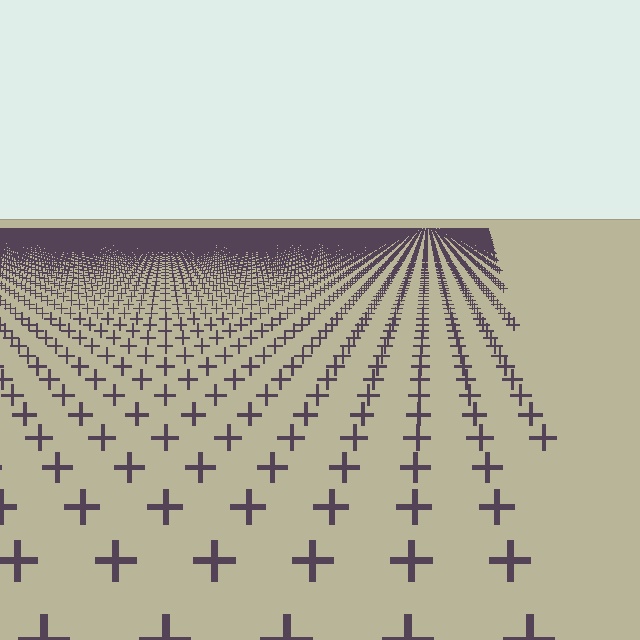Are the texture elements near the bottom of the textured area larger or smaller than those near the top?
Larger. Near the bottom, elements are closer to the viewer and appear at a bigger on-screen size.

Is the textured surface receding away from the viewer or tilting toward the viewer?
The surface is receding away from the viewer. Texture elements get smaller and denser toward the top.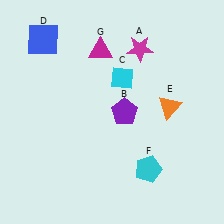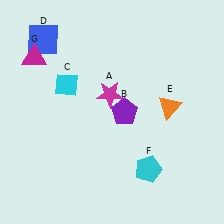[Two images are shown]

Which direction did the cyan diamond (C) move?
The cyan diamond (C) moved left.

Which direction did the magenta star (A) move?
The magenta star (A) moved down.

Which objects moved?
The objects that moved are: the magenta star (A), the cyan diamond (C), the magenta triangle (G).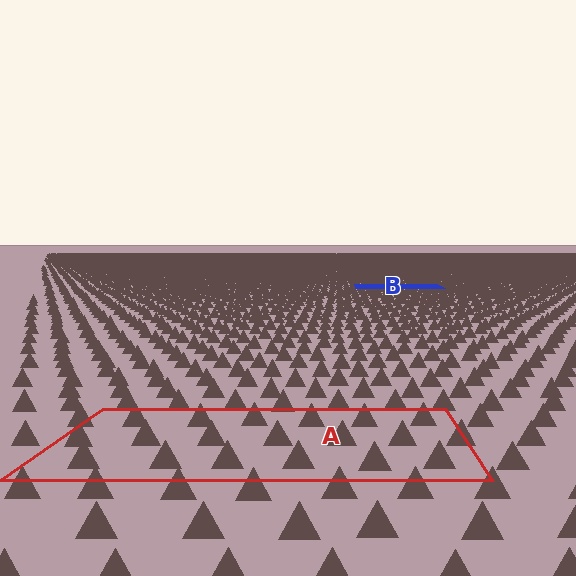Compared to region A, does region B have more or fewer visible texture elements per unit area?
Region B has more texture elements per unit area — they are packed more densely because it is farther away.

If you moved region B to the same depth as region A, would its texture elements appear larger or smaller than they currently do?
They would appear larger. At a closer depth, the same texture elements are projected at a bigger on-screen size.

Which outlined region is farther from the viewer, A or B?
Region B is farther from the viewer — the texture elements inside it appear smaller and more densely packed.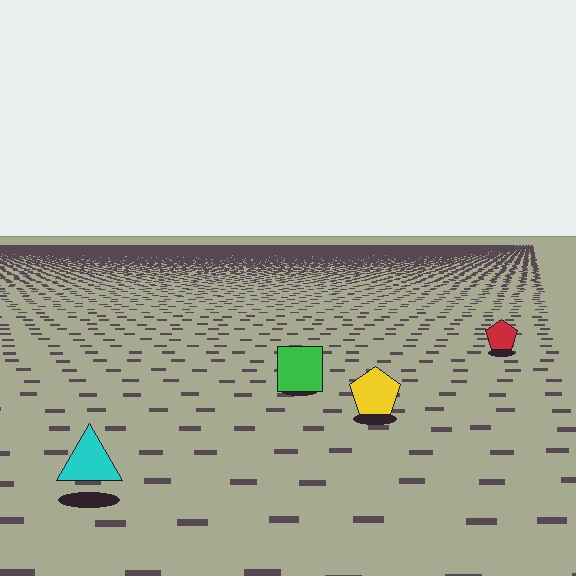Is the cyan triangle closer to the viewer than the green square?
Yes. The cyan triangle is closer — you can tell from the texture gradient: the ground texture is coarser near it.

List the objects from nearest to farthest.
From nearest to farthest: the cyan triangle, the yellow pentagon, the green square, the red pentagon.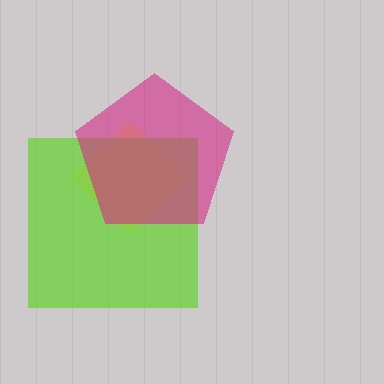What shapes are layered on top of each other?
The layered shapes are: a yellow diamond, a lime square, a magenta pentagon.